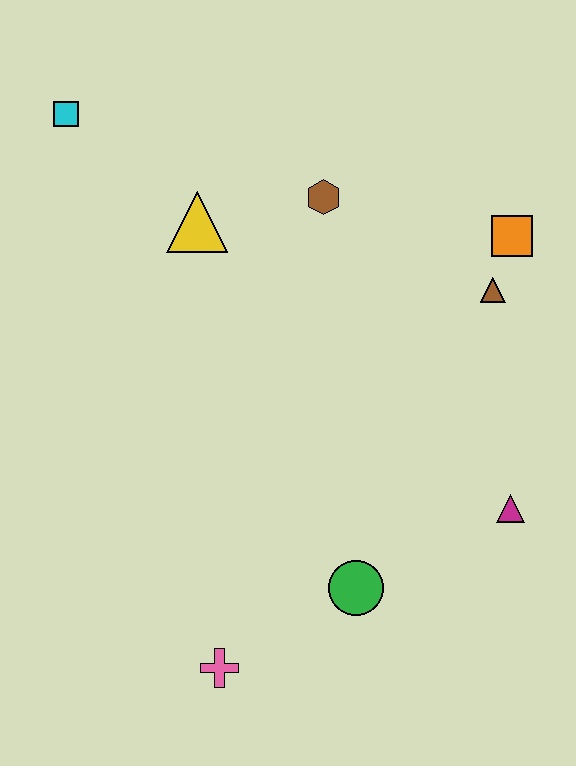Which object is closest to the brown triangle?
The orange square is closest to the brown triangle.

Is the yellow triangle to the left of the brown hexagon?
Yes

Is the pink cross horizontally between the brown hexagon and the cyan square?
Yes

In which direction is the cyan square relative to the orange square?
The cyan square is to the left of the orange square.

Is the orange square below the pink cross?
No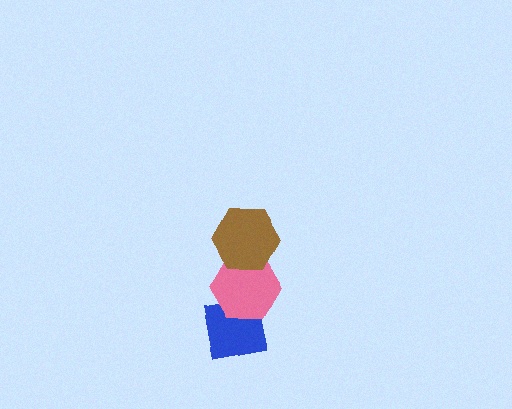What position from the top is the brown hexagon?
The brown hexagon is 1st from the top.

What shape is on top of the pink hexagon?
The brown hexagon is on top of the pink hexagon.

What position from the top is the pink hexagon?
The pink hexagon is 2nd from the top.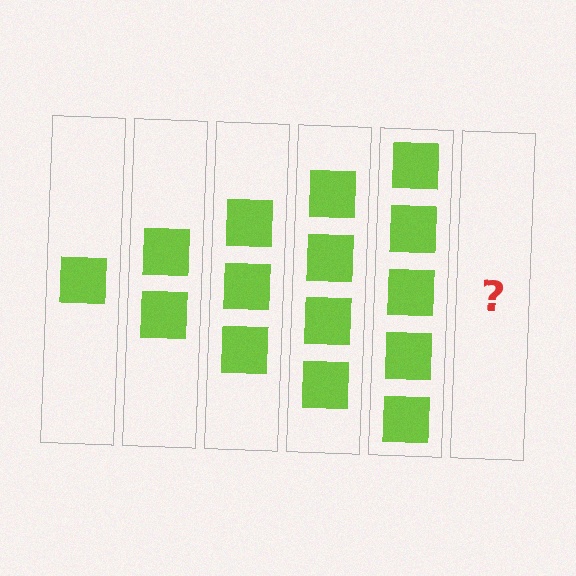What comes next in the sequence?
The next element should be 6 squares.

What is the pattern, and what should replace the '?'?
The pattern is that each step adds one more square. The '?' should be 6 squares.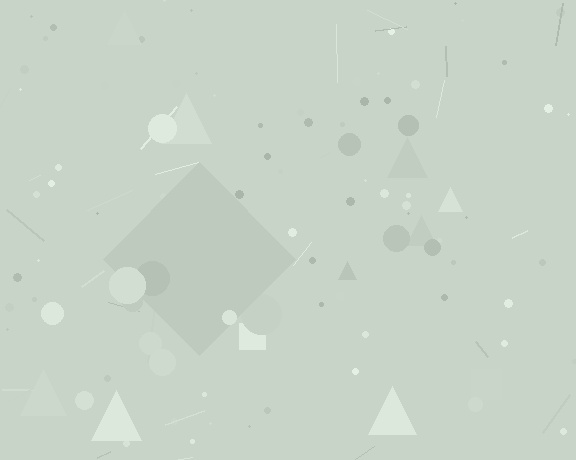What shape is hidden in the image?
A diamond is hidden in the image.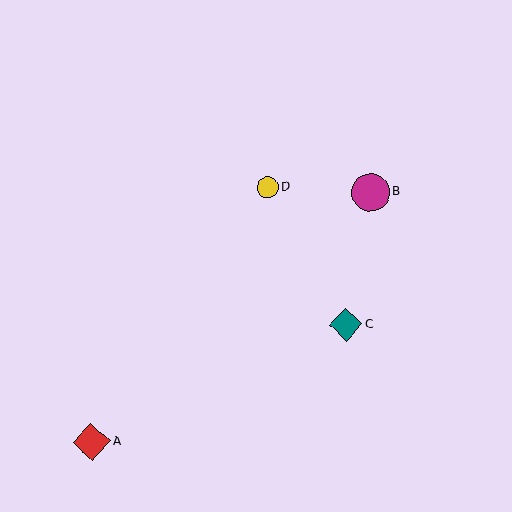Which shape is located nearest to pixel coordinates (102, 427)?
The red diamond (labeled A) at (91, 442) is nearest to that location.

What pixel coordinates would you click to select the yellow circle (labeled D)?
Click at (268, 188) to select the yellow circle D.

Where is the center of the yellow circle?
The center of the yellow circle is at (268, 188).